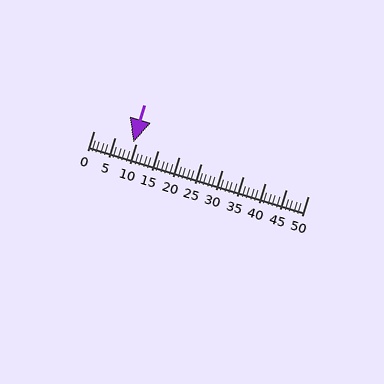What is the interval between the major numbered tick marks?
The major tick marks are spaced 5 units apart.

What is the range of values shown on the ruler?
The ruler shows values from 0 to 50.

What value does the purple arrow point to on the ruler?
The purple arrow points to approximately 9.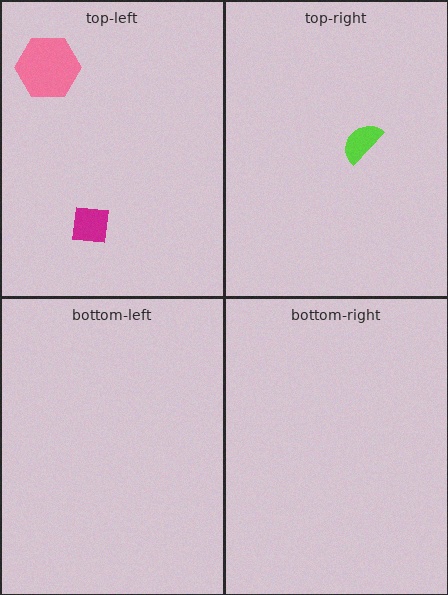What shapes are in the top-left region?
The magenta square, the pink hexagon.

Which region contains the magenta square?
The top-left region.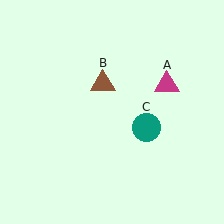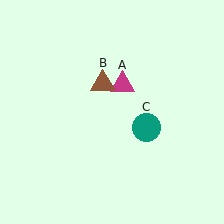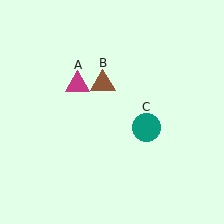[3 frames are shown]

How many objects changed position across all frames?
1 object changed position: magenta triangle (object A).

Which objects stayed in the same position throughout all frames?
Brown triangle (object B) and teal circle (object C) remained stationary.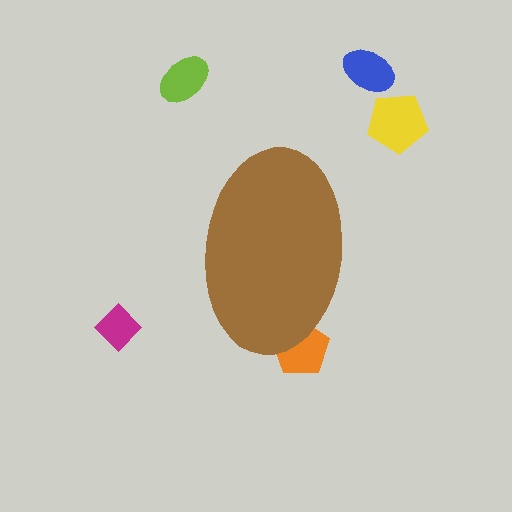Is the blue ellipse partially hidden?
No, the blue ellipse is fully visible.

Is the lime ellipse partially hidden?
No, the lime ellipse is fully visible.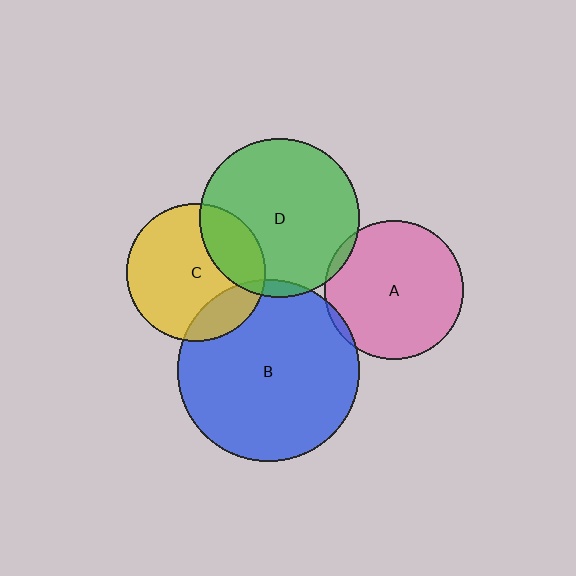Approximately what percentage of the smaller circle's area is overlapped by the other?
Approximately 20%.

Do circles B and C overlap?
Yes.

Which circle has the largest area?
Circle B (blue).